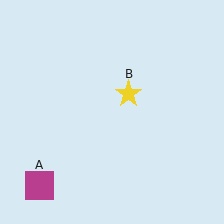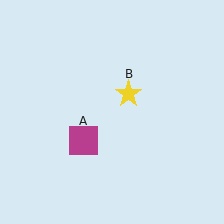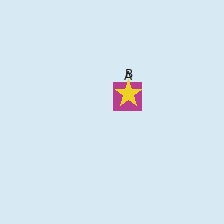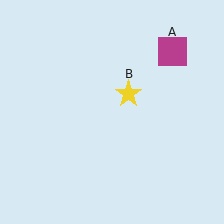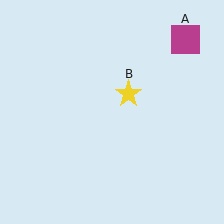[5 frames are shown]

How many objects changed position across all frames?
1 object changed position: magenta square (object A).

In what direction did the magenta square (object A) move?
The magenta square (object A) moved up and to the right.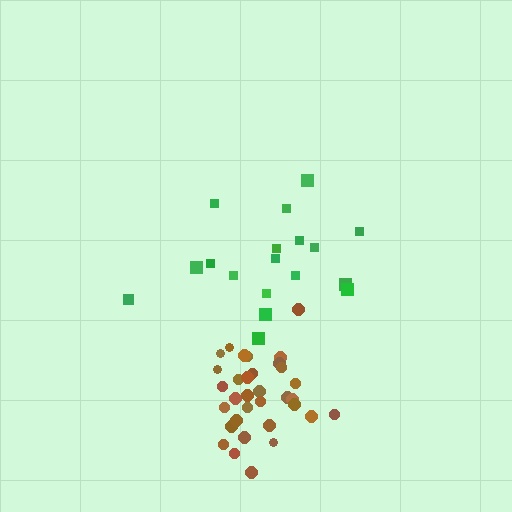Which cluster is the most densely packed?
Brown.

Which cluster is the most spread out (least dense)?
Green.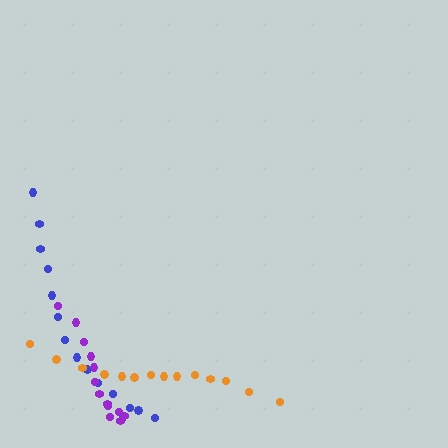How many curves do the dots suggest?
There are 3 distinct paths.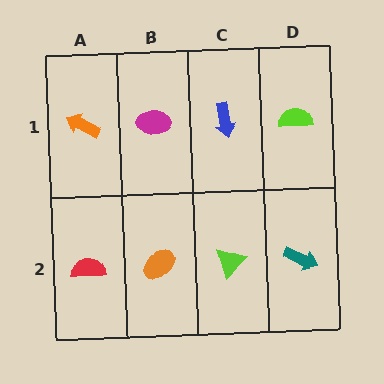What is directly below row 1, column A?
A red semicircle.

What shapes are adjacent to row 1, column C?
A lime triangle (row 2, column C), a magenta ellipse (row 1, column B), a lime semicircle (row 1, column D).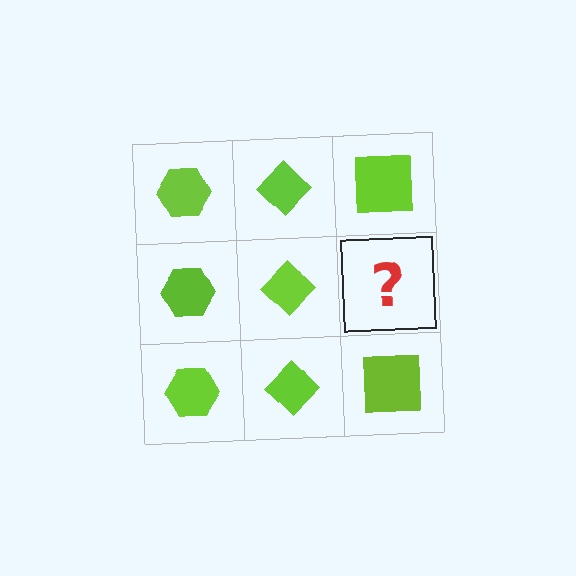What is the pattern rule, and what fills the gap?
The rule is that each column has a consistent shape. The gap should be filled with a lime square.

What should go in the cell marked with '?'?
The missing cell should contain a lime square.